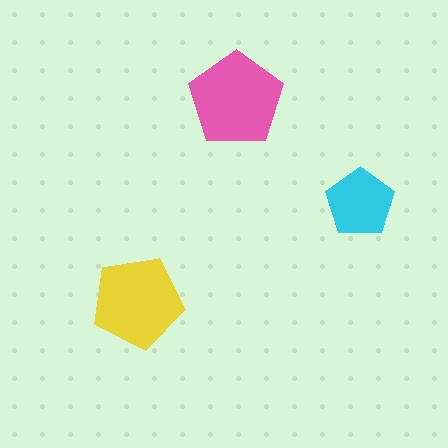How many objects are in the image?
There are 3 objects in the image.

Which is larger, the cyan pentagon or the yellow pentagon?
The yellow one.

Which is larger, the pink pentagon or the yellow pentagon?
The pink one.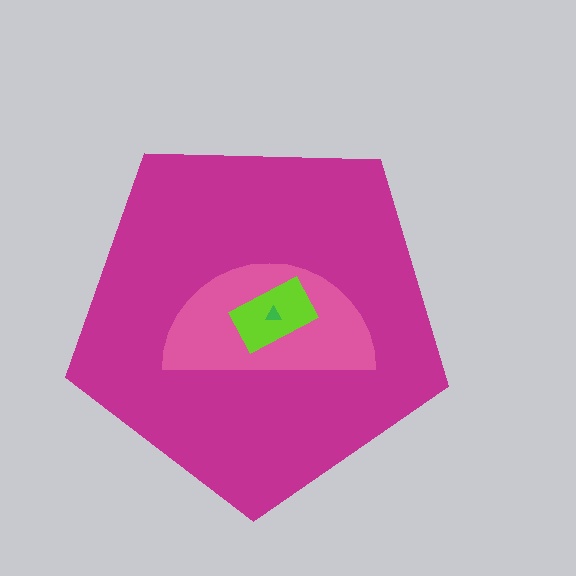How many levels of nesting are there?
4.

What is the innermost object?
The green triangle.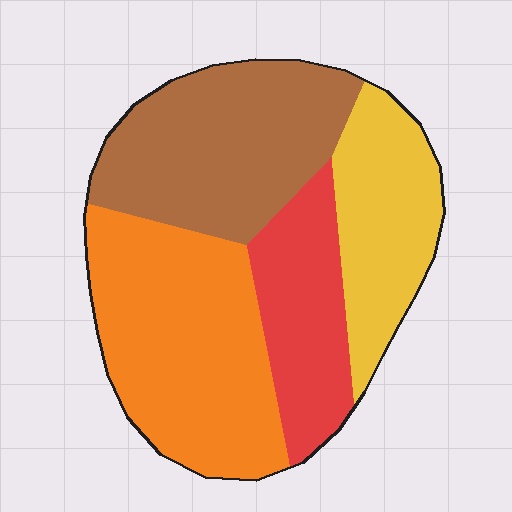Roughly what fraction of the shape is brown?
Brown covers roughly 30% of the shape.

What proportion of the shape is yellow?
Yellow takes up about one fifth (1/5) of the shape.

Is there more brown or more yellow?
Brown.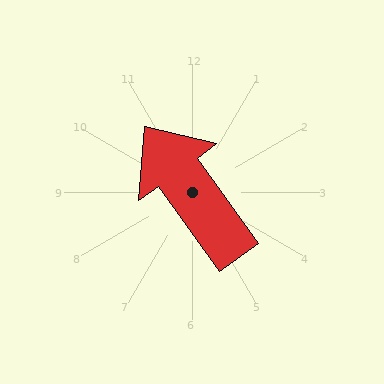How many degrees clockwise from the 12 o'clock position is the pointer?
Approximately 324 degrees.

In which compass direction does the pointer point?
Northwest.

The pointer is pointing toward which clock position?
Roughly 11 o'clock.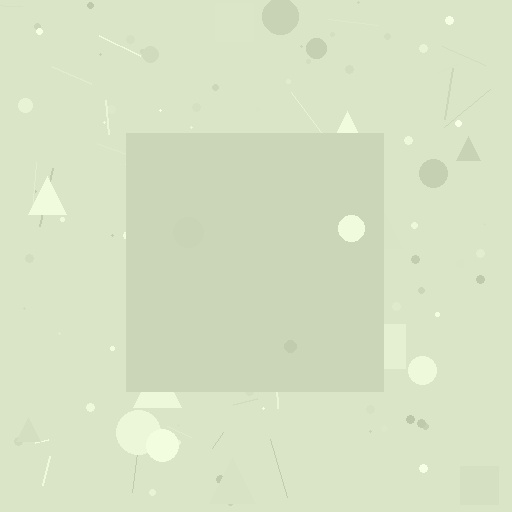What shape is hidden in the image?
A square is hidden in the image.